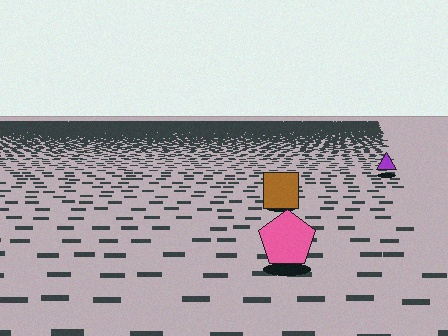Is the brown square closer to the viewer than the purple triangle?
Yes. The brown square is closer — you can tell from the texture gradient: the ground texture is coarser near it.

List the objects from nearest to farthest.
From nearest to farthest: the pink pentagon, the brown square, the purple triangle.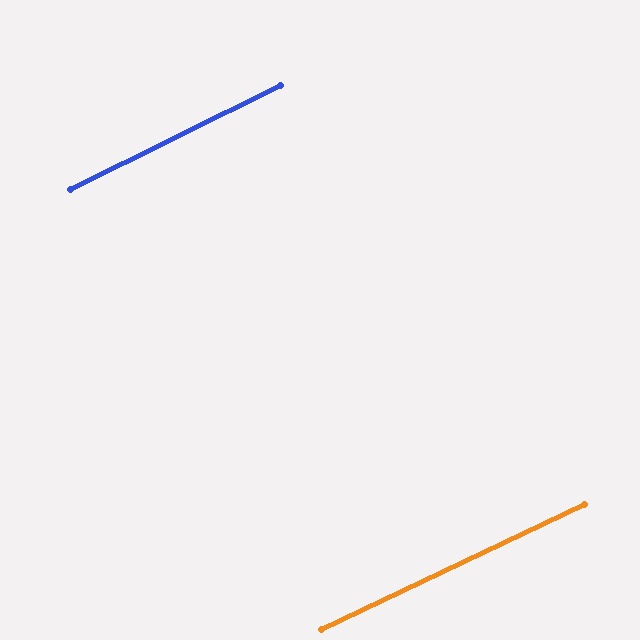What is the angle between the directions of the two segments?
Approximately 1 degree.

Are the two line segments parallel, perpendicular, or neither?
Parallel — their directions differ by only 0.8°.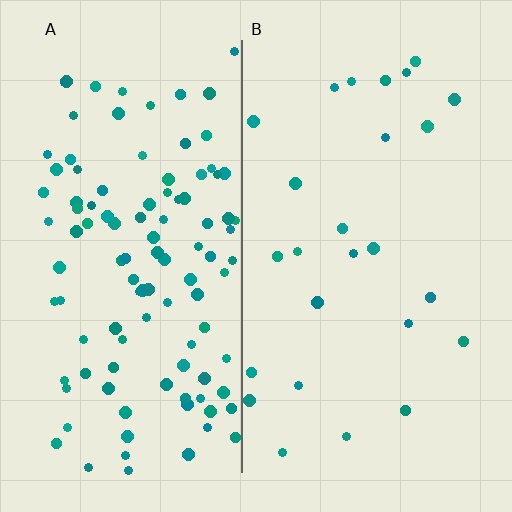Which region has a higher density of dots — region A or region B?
A (the left).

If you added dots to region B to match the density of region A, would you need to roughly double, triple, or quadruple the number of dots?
Approximately quadruple.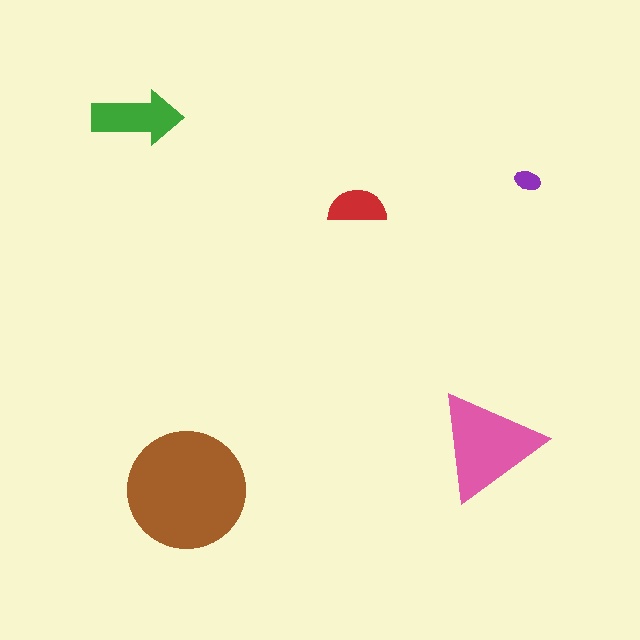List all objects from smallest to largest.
The purple ellipse, the red semicircle, the green arrow, the pink triangle, the brown circle.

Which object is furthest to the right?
The purple ellipse is rightmost.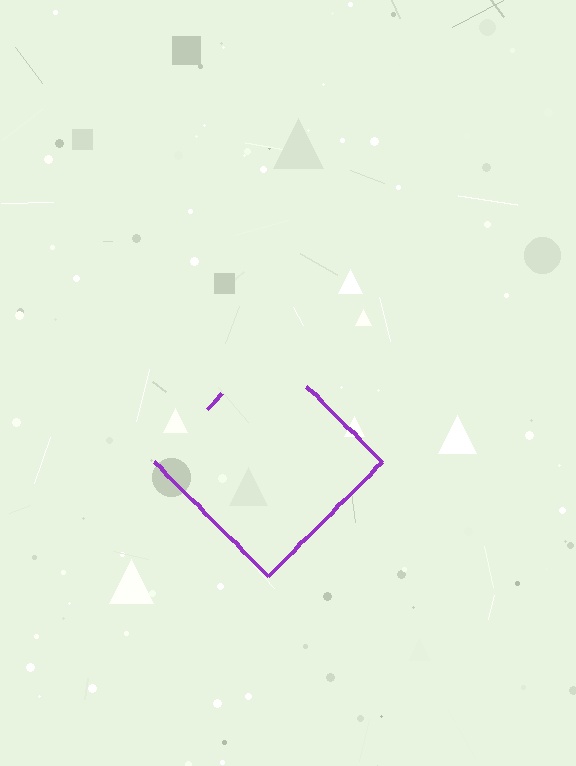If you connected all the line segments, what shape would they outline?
They would outline a diamond.